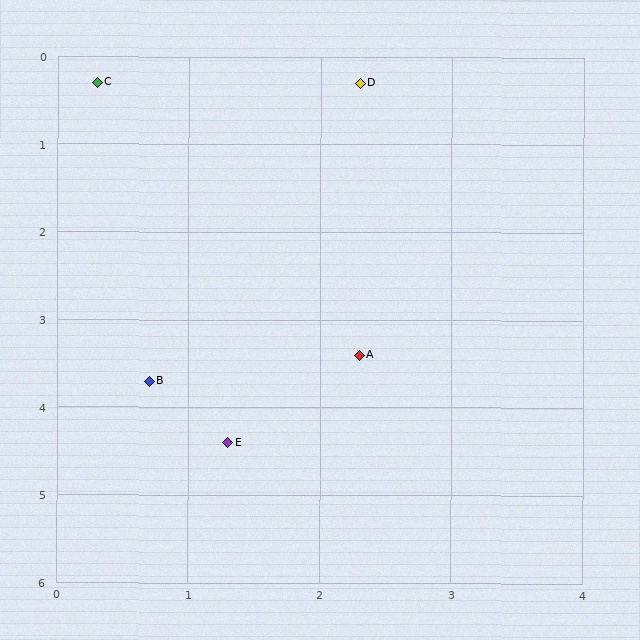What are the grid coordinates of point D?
Point D is at approximately (2.3, 0.3).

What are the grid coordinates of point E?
Point E is at approximately (1.3, 4.4).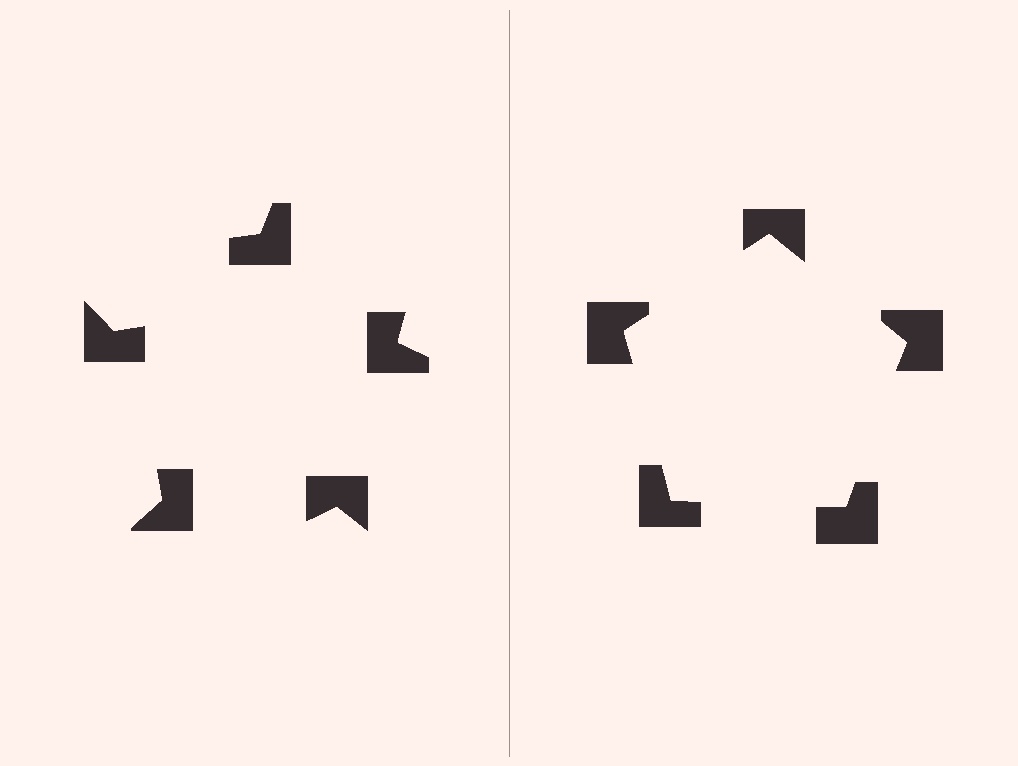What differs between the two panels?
The notched squares are positioned identically on both sides; only the wedge orientations differ. On the right they align to a pentagon; on the left they are misaligned.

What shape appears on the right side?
An illusory pentagon.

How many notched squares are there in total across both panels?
10 — 5 on each side.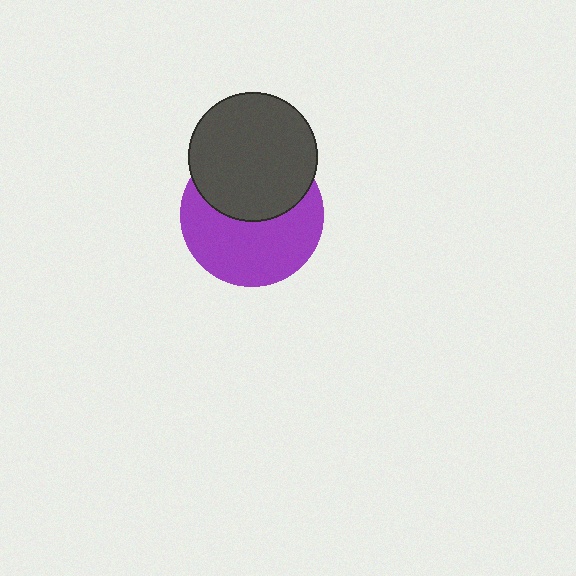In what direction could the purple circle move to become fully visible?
The purple circle could move down. That would shift it out from behind the dark gray circle entirely.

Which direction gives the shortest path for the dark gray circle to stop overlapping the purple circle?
Moving up gives the shortest separation.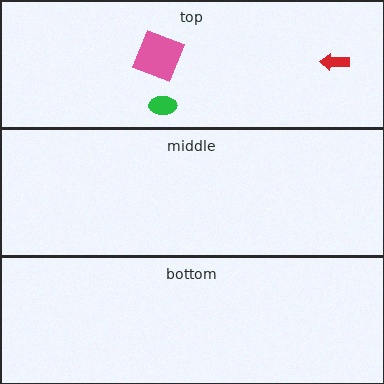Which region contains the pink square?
The top region.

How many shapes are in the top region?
3.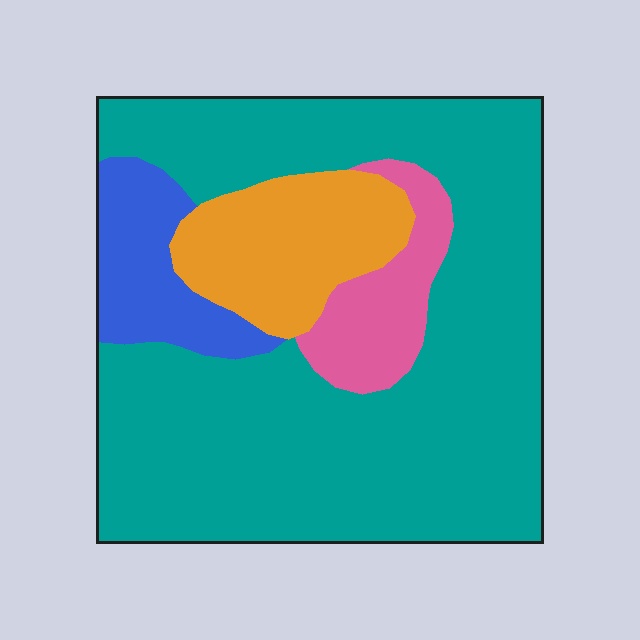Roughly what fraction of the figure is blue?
Blue covers roughly 10% of the figure.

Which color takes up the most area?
Teal, at roughly 70%.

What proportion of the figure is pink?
Pink covers around 10% of the figure.